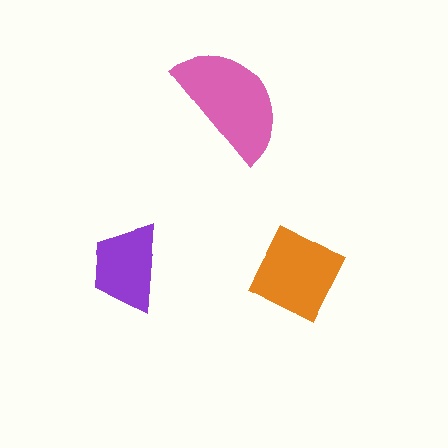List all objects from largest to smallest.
The pink semicircle, the orange square, the purple trapezoid.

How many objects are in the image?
There are 3 objects in the image.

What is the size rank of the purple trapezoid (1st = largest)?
3rd.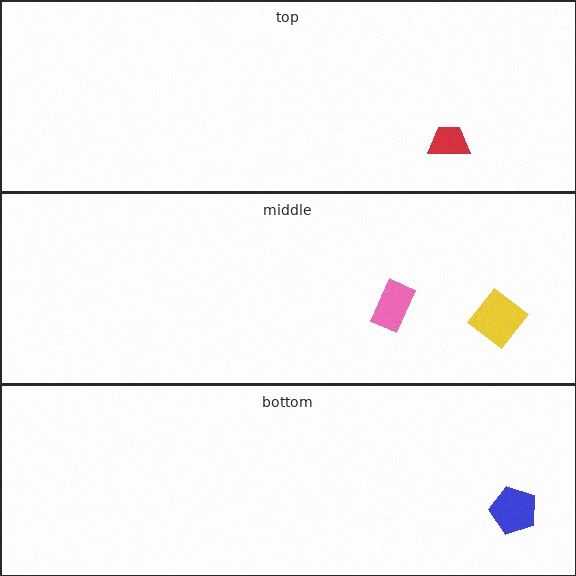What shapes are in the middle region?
The yellow diamond, the pink rectangle.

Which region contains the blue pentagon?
The bottom region.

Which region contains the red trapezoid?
The top region.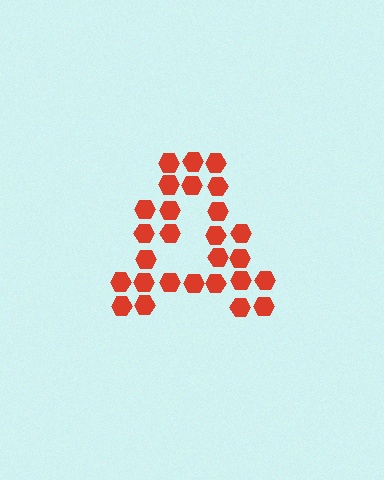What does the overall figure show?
The overall figure shows the letter A.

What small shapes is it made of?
It is made of small hexagons.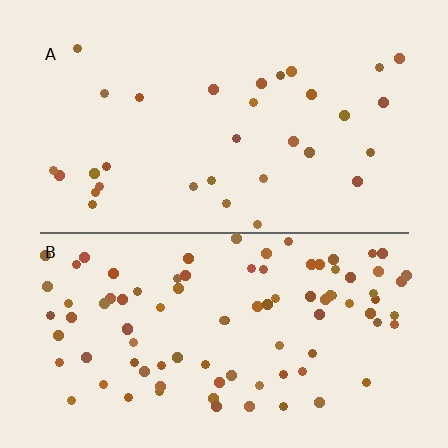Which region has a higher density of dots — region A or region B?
B (the bottom).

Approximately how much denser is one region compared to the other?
Approximately 2.9× — region B over region A.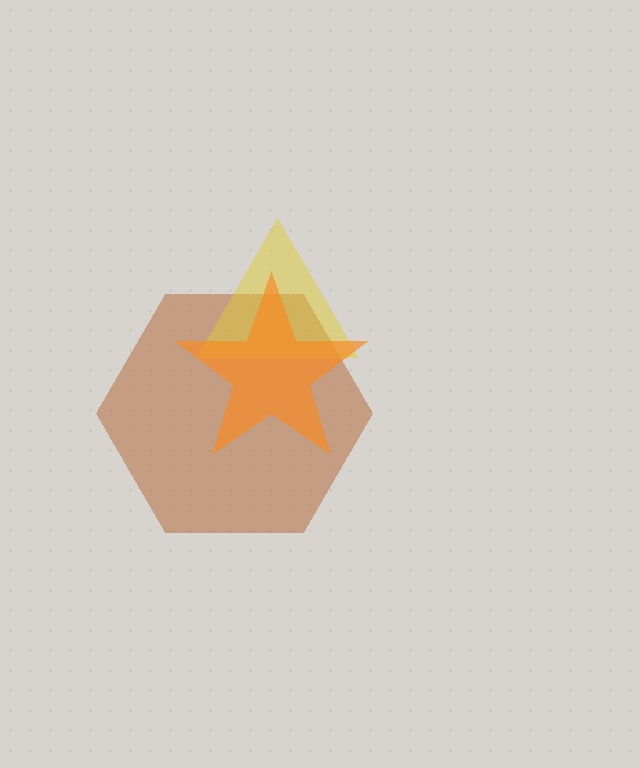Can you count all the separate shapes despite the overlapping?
Yes, there are 3 separate shapes.